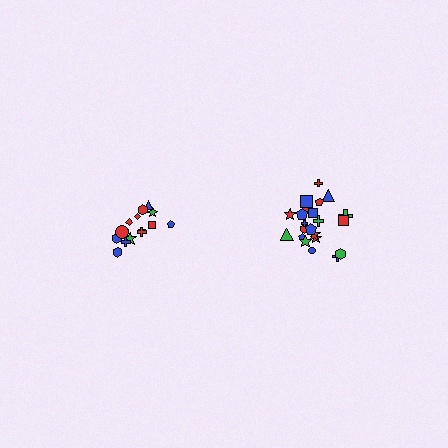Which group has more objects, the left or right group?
The right group.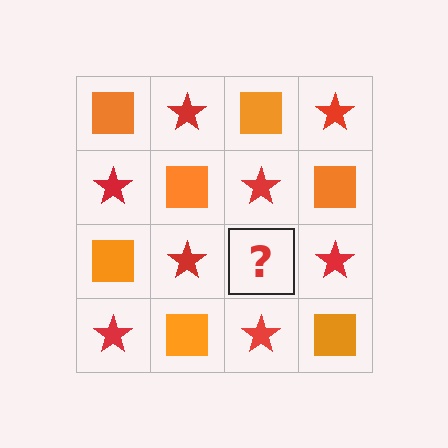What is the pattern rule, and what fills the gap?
The rule is that it alternates orange square and red star in a checkerboard pattern. The gap should be filled with an orange square.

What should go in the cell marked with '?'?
The missing cell should contain an orange square.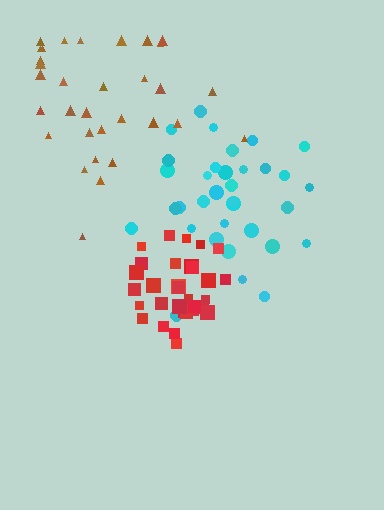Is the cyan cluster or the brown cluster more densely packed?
Cyan.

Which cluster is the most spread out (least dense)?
Brown.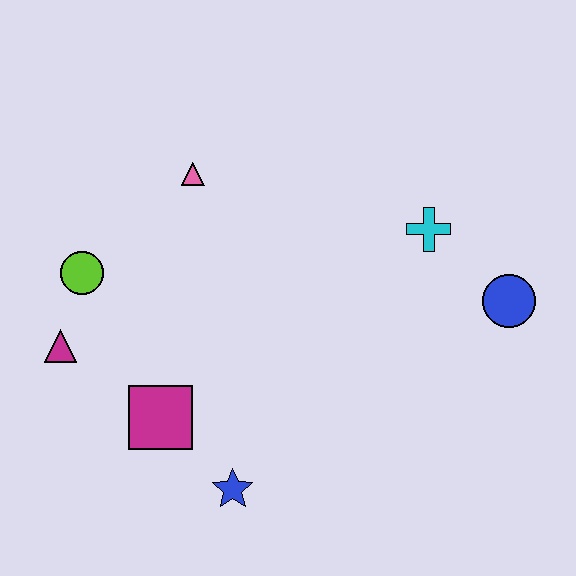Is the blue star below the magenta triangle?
Yes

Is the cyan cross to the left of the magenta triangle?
No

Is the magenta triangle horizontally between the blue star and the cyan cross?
No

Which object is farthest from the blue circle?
The magenta triangle is farthest from the blue circle.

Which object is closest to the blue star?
The magenta square is closest to the blue star.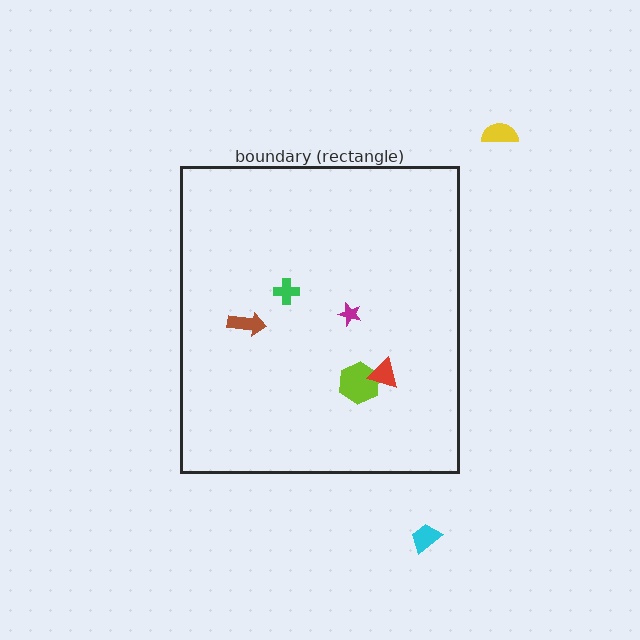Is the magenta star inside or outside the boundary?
Inside.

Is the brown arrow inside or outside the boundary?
Inside.